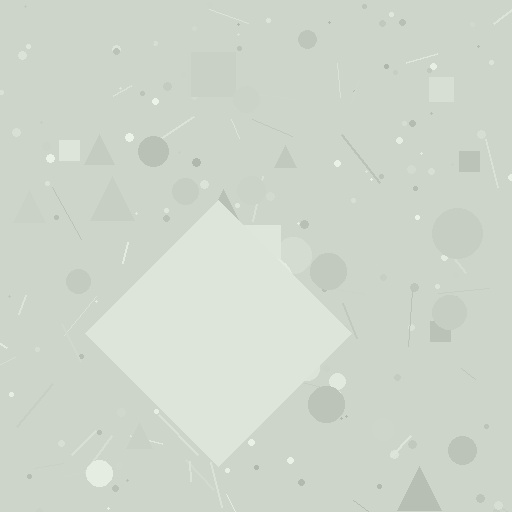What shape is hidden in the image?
A diamond is hidden in the image.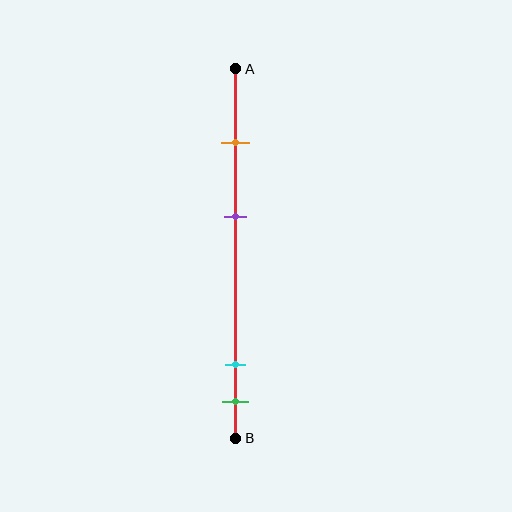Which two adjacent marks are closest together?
The cyan and green marks are the closest adjacent pair.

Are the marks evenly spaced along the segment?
No, the marks are not evenly spaced.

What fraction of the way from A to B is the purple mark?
The purple mark is approximately 40% (0.4) of the way from A to B.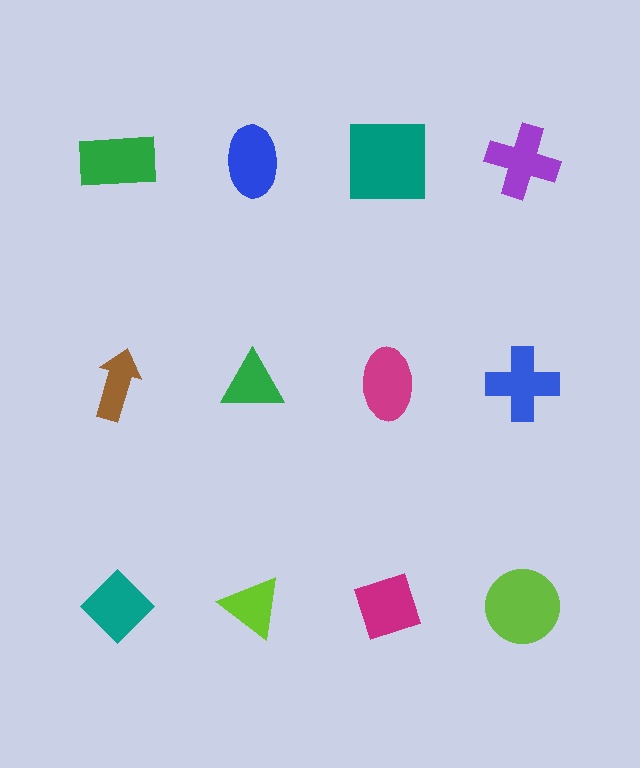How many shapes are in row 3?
4 shapes.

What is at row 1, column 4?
A purple cross.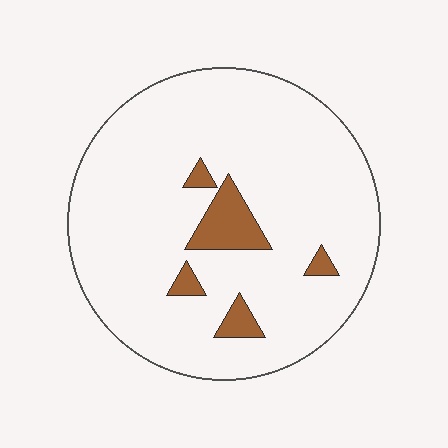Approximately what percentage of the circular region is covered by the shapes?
Approximately 10%.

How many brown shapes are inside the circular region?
5.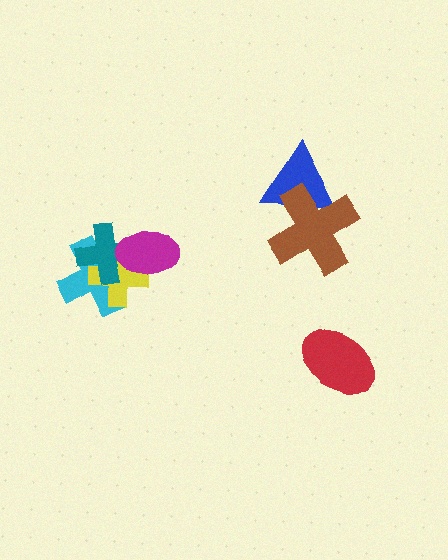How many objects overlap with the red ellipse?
0 objects overlap with the red ellipse.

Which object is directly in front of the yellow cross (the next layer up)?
The teal cross is directly in front of the yellow cross.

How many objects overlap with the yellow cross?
3 objects overlap with the yellow cross.